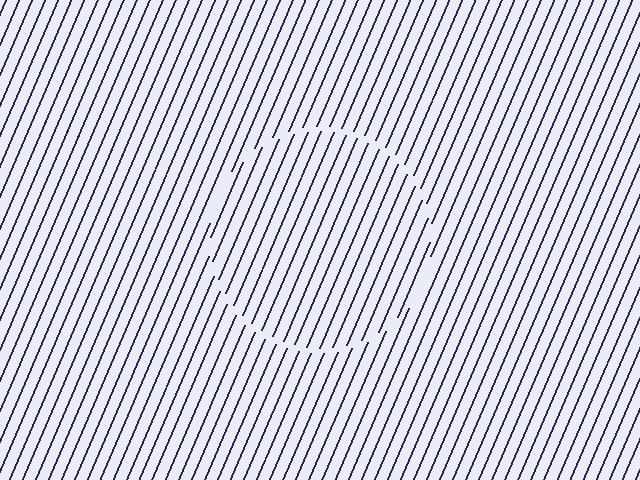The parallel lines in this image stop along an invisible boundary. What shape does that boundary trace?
An illusory circle. The interior of the shape contains the same grating, shifted by half a period — the contour is defined by the phase discontinuity where line-ends from the inner and outer gratings abut.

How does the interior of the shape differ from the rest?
The interior of the shape contains the same grating, shifted by half a period — the contour is defined by the phase discontinuity where line-ends from the inner and outer gratings abut.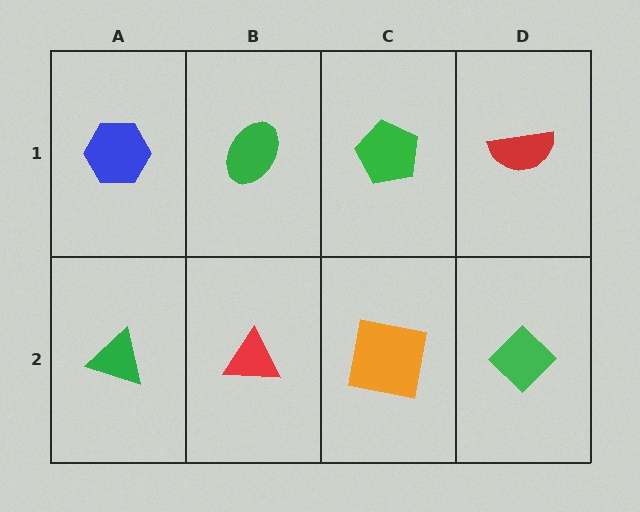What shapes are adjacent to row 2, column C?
A green pentagon (row 1, column C), a red triangle (row 2, column B), a green diamond (row 2, column D).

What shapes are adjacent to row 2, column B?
A green ellipse (row 1, column B), a green triangle (row 2, column A), an orange square (row 2, column C).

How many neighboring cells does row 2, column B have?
3.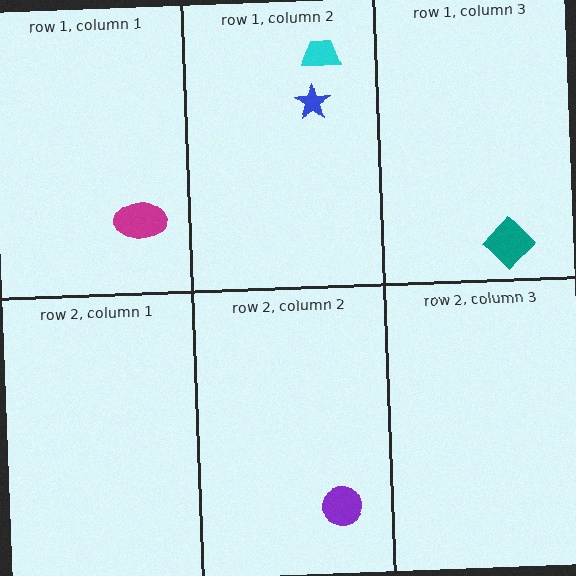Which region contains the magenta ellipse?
The row 1, column 1 region.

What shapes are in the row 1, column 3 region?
The teal diamond.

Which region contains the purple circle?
The row 2, column 2 region.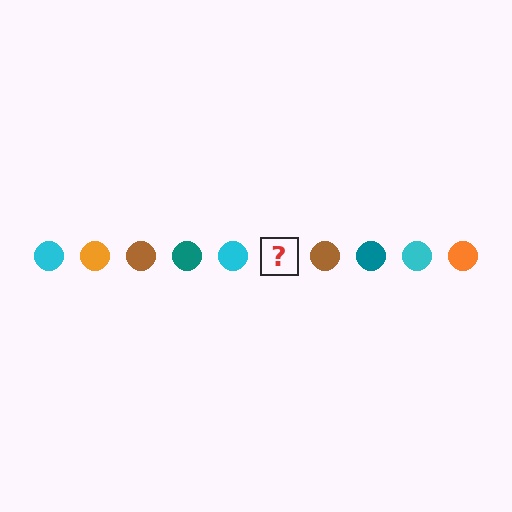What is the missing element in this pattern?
The missing element is an orange circle.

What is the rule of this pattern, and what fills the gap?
The rule is that the pattern cycles through cyan, orange, brown, teal circles. The gap should be filled with an orange circle.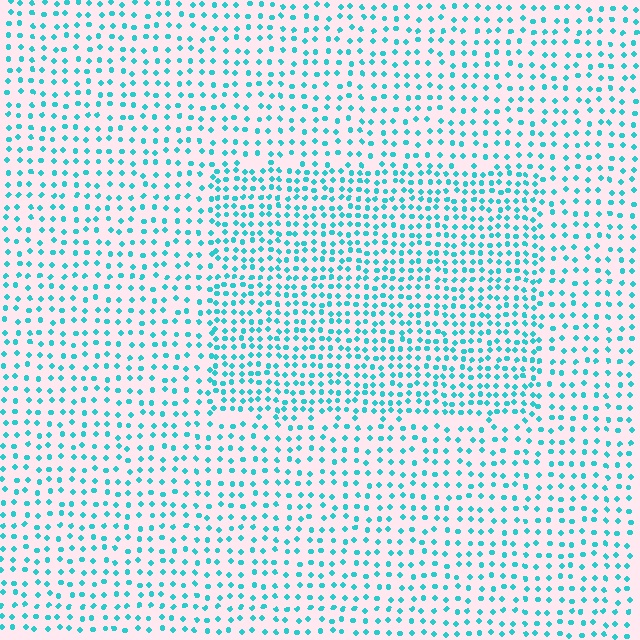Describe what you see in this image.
The image contains small cyan elements arranged at two different densities. A rectangle-shaped region is visible where the elements are more densely packed than the surrounding area.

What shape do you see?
I see a rectangle.